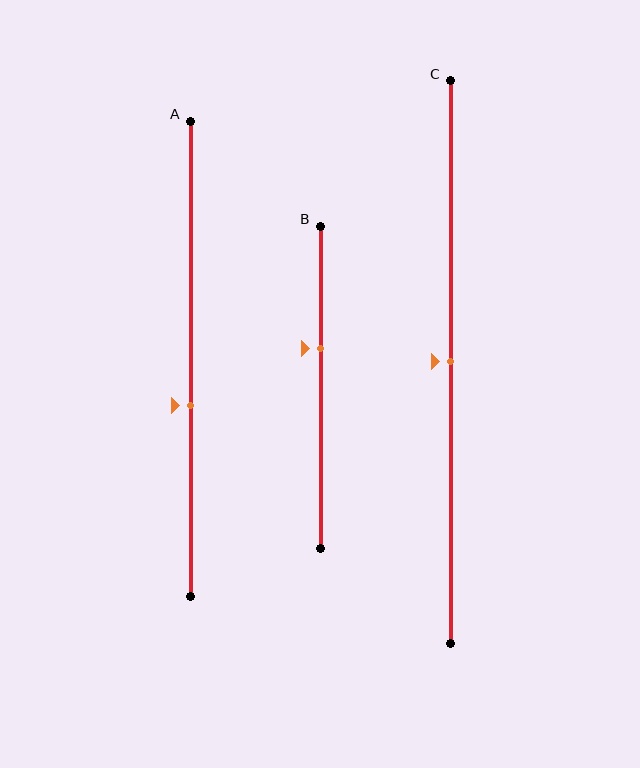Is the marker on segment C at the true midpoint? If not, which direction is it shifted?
Yes, the marker on segment C is at the true midpoint.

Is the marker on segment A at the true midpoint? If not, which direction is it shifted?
No, the marker on segment A is shifted downward by about 10% of the segment length.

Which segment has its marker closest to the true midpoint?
Segment C has its marker closest to the true midpoint.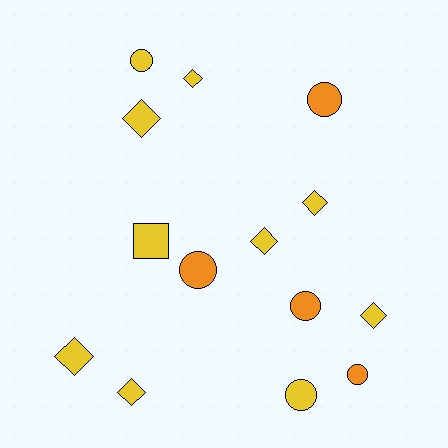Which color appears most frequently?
Yellow, with 10 objects.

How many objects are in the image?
There are 14 objects.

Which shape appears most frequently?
Diamond, with 7 objects.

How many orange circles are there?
There are 4 orange circles.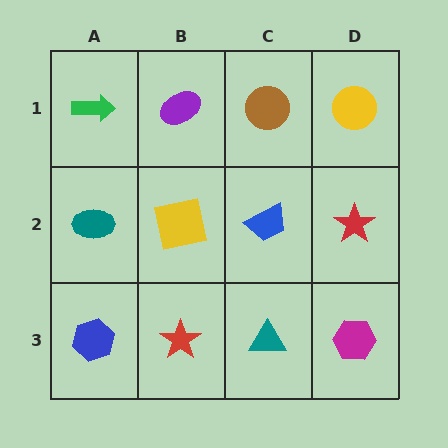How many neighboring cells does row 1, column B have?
3.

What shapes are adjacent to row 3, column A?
A teal ellipse (row 2, column A), a red star (row 3, column B).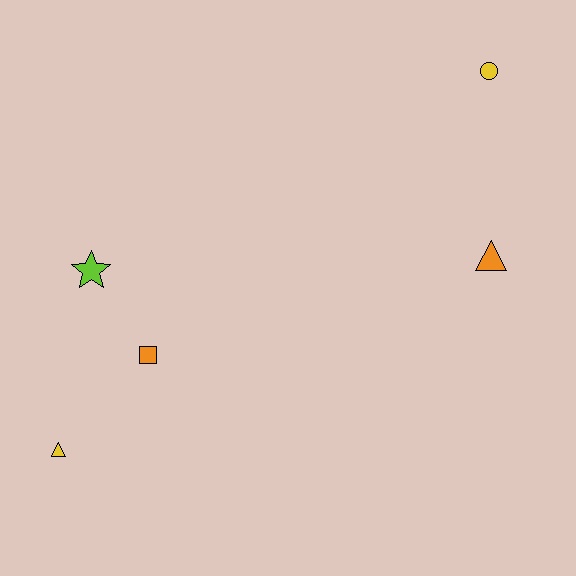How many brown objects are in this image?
There are no brown objects.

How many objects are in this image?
There are 5 objects.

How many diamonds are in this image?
There are no diamonds.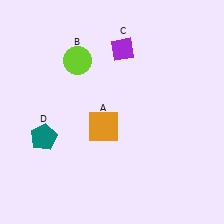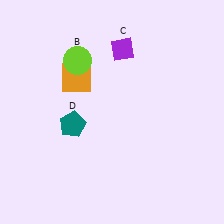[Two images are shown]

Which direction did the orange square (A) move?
The orange square (A) moved up.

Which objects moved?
The objects that moved are: the orange square (A), the teal pentagon (D).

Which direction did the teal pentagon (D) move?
The teal pentagon (D) moved right.